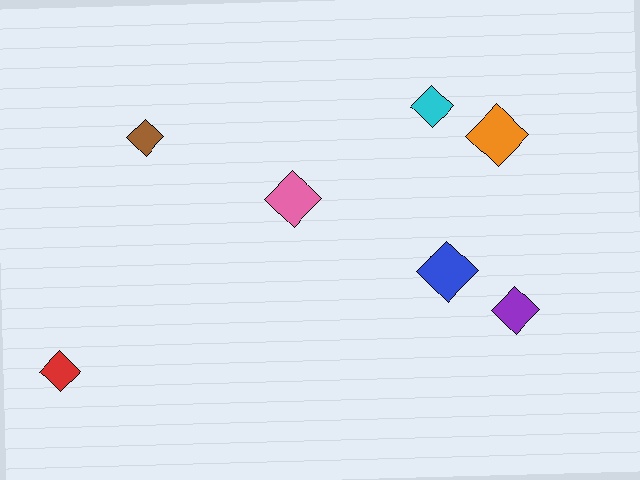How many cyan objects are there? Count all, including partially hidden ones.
There is 1 cyan object.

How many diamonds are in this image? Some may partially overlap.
There are 7 diamonds.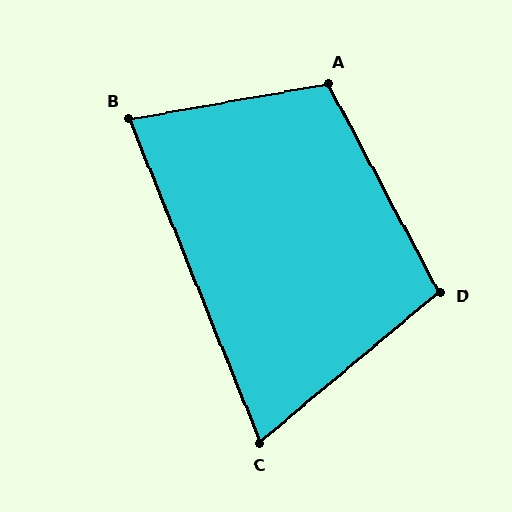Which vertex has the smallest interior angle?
C, at approximately 72 degrees.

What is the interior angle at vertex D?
Approximately 102 degrees (obtuse).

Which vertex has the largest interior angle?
A, at approximately 108 degrees.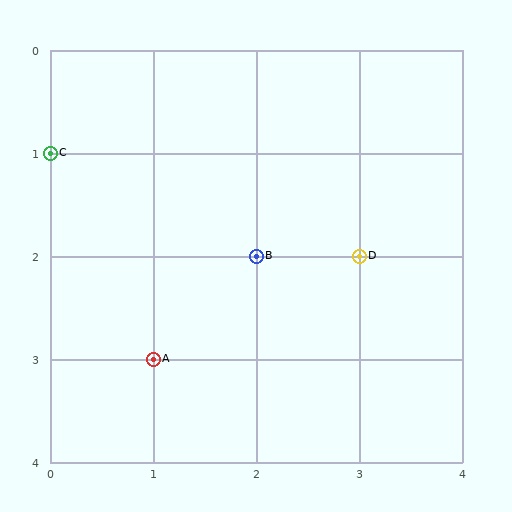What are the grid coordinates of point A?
Point A is at grid coordinates (1, 3).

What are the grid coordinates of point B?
Point B is at grid coordinates (2, 2).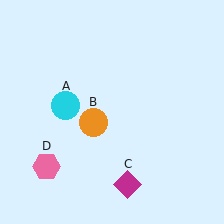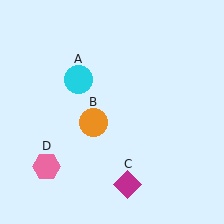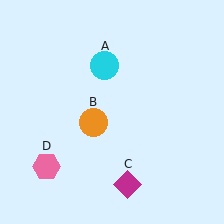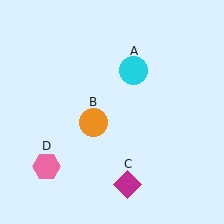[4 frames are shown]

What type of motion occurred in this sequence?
The cyan circle (object A) rotated clockwise around the center of the scene.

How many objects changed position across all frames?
1 object changed position: cyan circle (object A).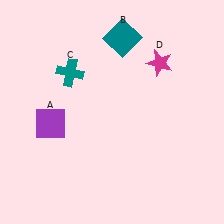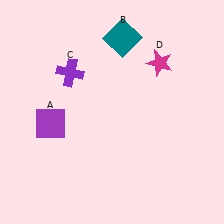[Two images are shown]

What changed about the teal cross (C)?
In Image 1, C is teal. In Image 2, it changed to purple.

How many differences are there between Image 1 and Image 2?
There is 1 difference between the two images.